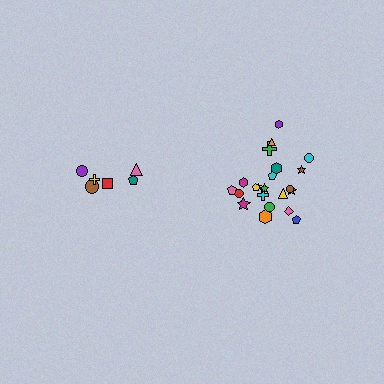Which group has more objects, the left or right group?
The right group.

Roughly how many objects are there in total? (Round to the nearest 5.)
Roughly 30 objects in total.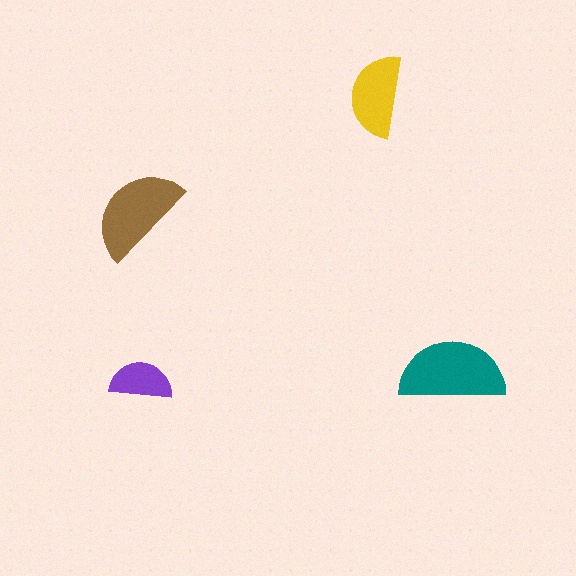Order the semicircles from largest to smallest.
the teal one, the brown one, the yellow one, the purple one.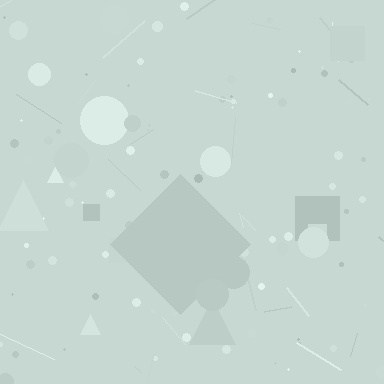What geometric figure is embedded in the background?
A diamond is embedded in the background.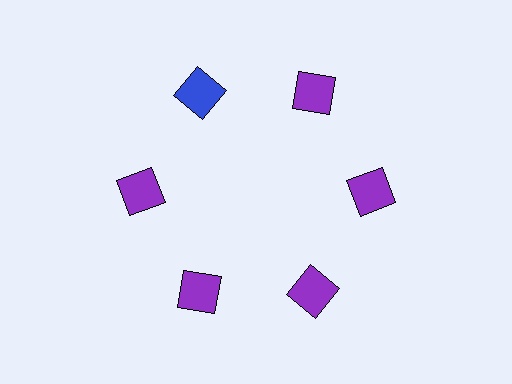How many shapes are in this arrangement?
There are 6 shapes arranged in a ring pattern.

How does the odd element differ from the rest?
It has a different color: blue instead of purple.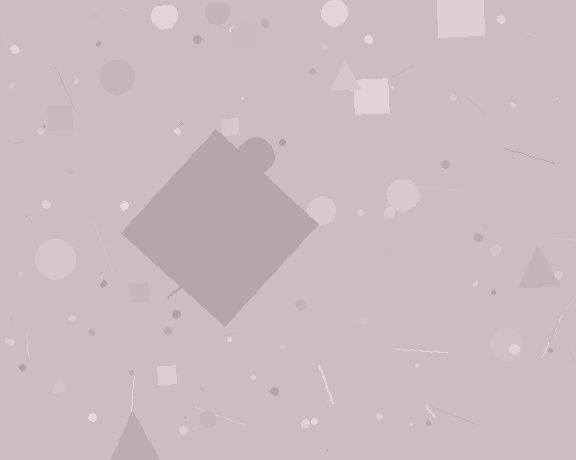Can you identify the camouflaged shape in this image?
The camouflaged shape is a diamond.